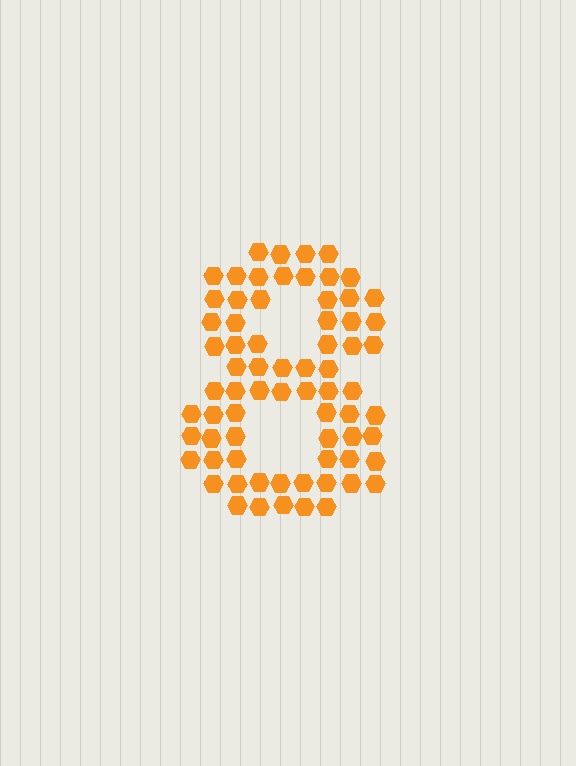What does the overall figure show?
The overall figure shows the digit 8.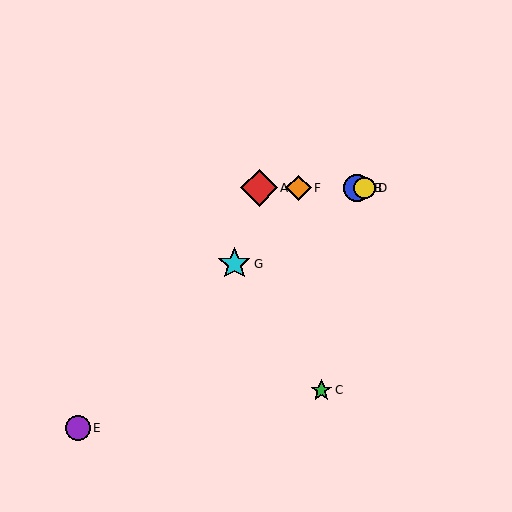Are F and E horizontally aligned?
No, F is at y≈188 and E is at y≈428.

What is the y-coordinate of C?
Object C is at y≈390.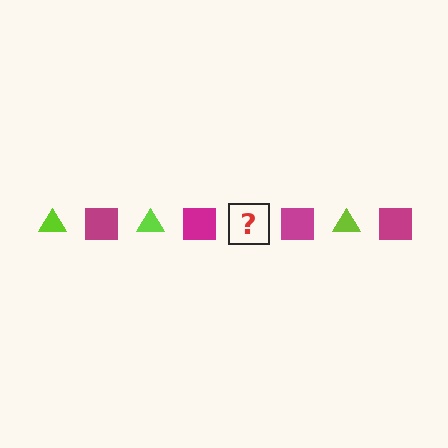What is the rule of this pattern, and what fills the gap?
The rule is that the pattern alternates between lime triangle and magenta square. The gap should be filled with a lime triangle.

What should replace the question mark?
The question mark should be replaced with a lime triangle.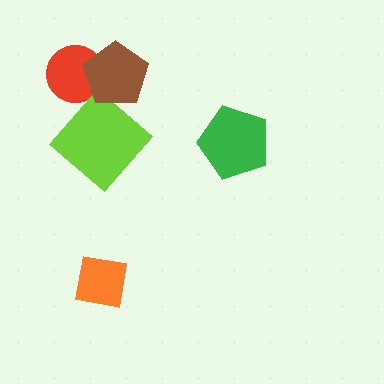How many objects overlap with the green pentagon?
0 objects overlap with the green pentagon.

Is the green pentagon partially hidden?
No, no other shape covers it.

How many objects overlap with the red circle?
1 object overlaps with the red circle.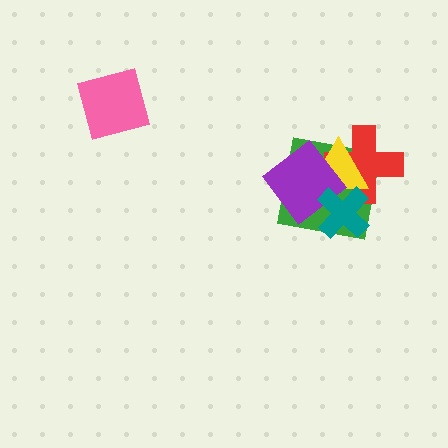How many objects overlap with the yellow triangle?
4 objects overlap with the yellow triangle.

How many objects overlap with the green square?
4 objects overlap with the green square.